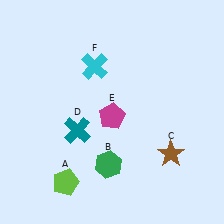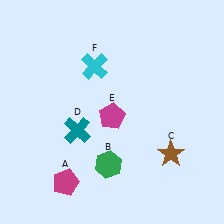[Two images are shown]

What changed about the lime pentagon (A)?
In Image 1, A is lime. In Image 2, it changed to magenta.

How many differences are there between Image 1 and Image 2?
There is 1 difference between the two images.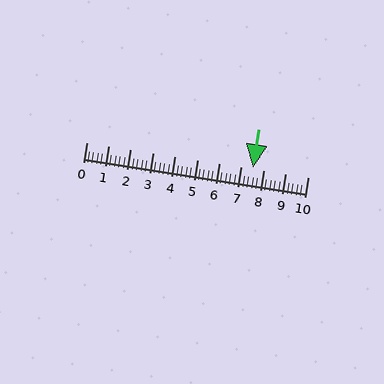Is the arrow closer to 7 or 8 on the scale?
The arrow is closer to 8.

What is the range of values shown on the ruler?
The ruler shows values from 0 to 10.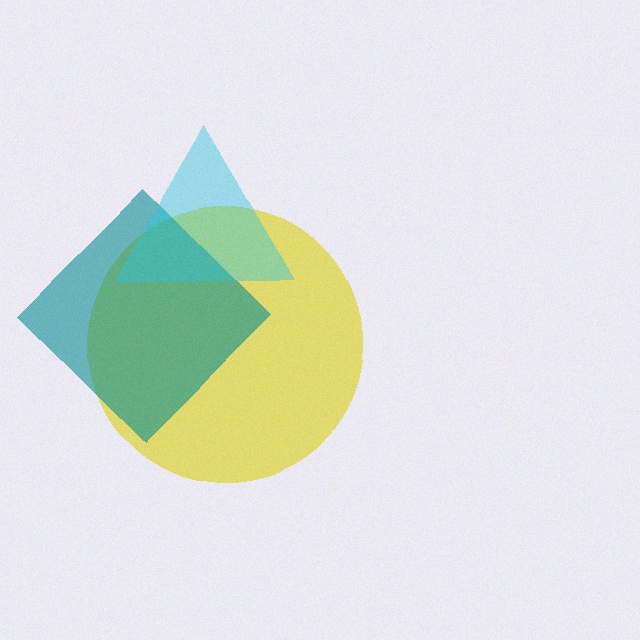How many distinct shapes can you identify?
There are 3 distinct shapes: a yellow circle, a teal diamond, a cyan triangle.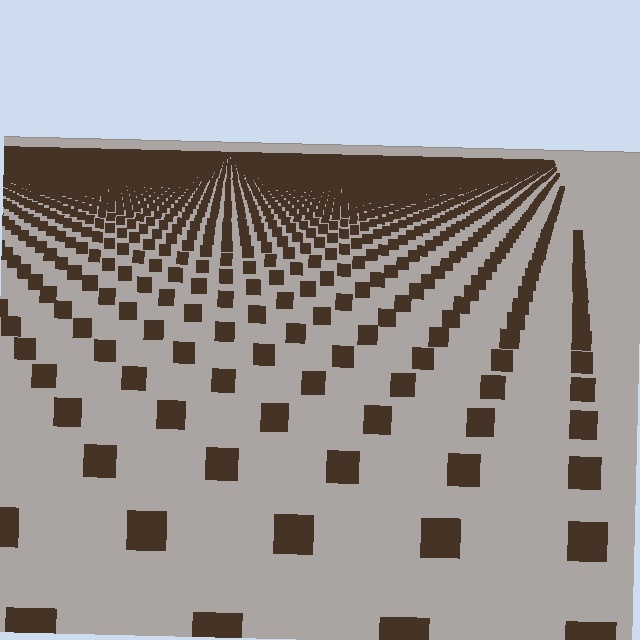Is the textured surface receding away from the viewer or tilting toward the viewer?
The surface is receding away from the viewer. Texture elements get smaller and denser toward the top.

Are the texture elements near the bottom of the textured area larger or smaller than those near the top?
Larger. Near the bottom, elements are closer to the viewer and appear at a bigger on-screen size.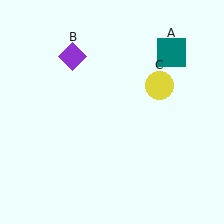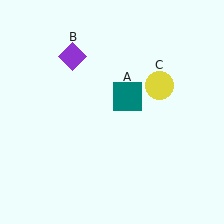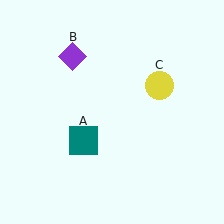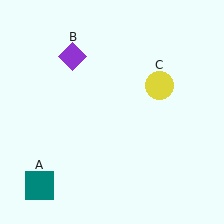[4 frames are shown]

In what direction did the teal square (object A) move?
The teal square (object A) moved down and to the left.